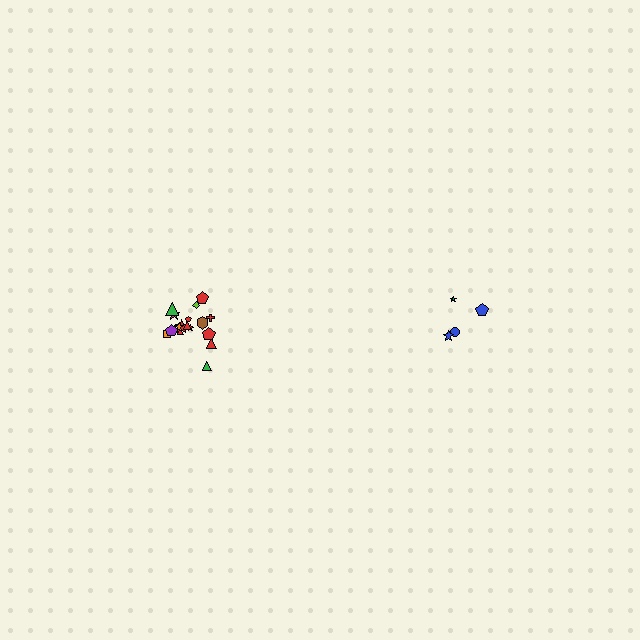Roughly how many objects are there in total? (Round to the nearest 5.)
Roughly 20 objects in total.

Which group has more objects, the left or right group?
The left group.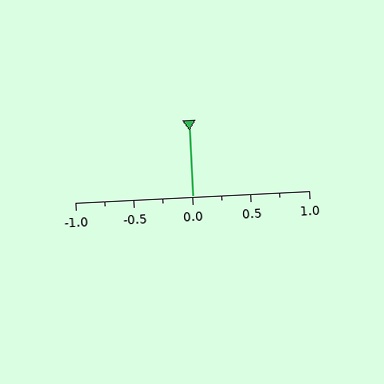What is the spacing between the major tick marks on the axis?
The major ticks are spaced 0.5 apart.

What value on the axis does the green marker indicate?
The marker indicates approximately 0.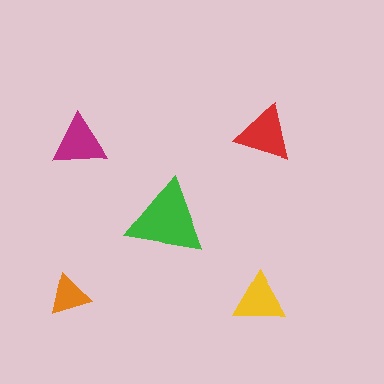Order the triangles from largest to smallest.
the green one, the red one, the magenta one, the yellow one, the orange one.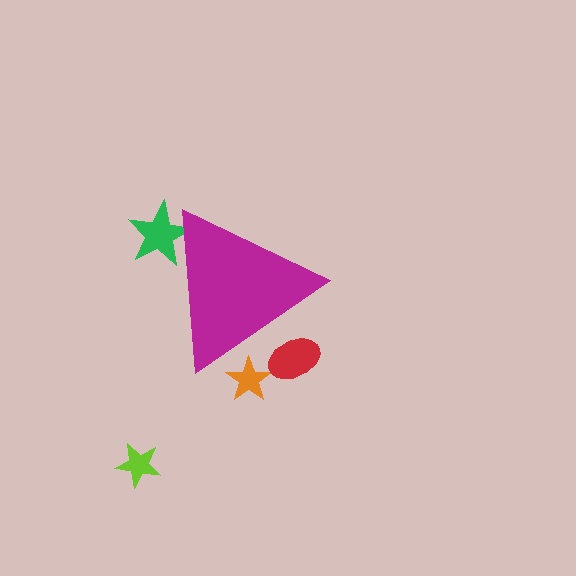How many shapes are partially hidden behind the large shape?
3 shapes are partially hidden.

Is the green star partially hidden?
Yes, the green star is partially hidden behind the magenta triangle.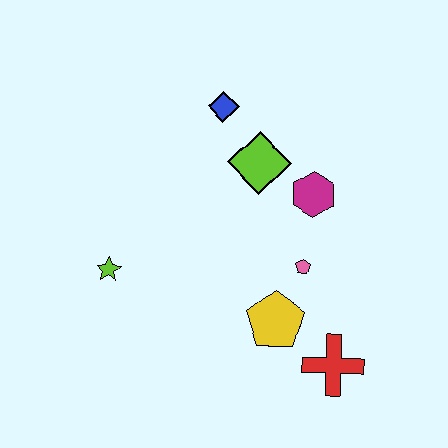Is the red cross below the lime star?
Yes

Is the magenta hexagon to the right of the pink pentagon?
Yes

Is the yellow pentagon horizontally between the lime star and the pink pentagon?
Yes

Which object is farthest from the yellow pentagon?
The blue diamond is farthest from the yellow pentagon.